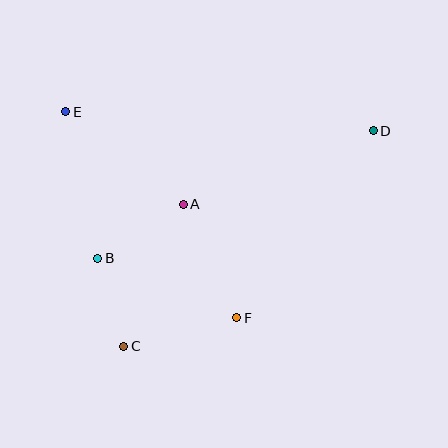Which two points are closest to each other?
Points B and C are closest to each other.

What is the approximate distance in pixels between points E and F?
The distance between E and F is approximately 268 pixels.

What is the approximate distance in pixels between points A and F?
The distance between A and F is approximately 125 pixels.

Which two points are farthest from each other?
Points C and D are farthest from each other.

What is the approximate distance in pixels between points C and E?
The distance between C and E is approximately 242 pixels.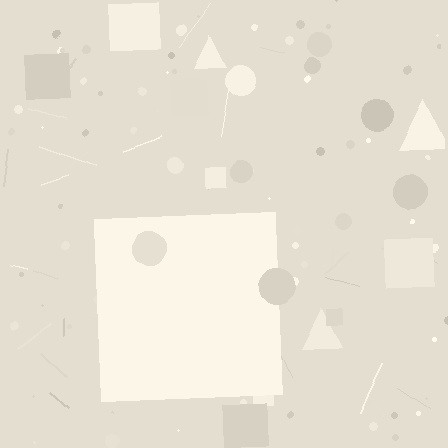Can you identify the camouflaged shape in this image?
The camouflaged shape is a square.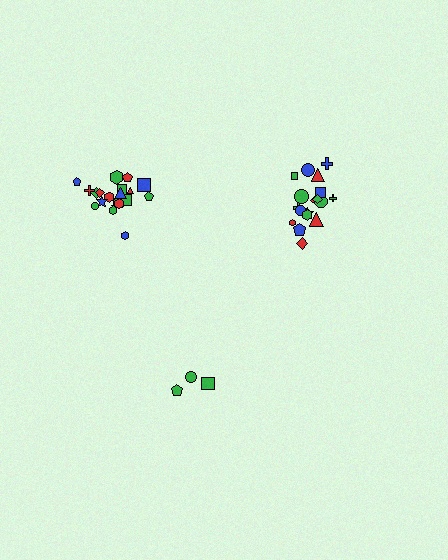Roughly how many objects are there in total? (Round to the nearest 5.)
Roughly 45 objects in total.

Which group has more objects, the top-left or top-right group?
The top-left group.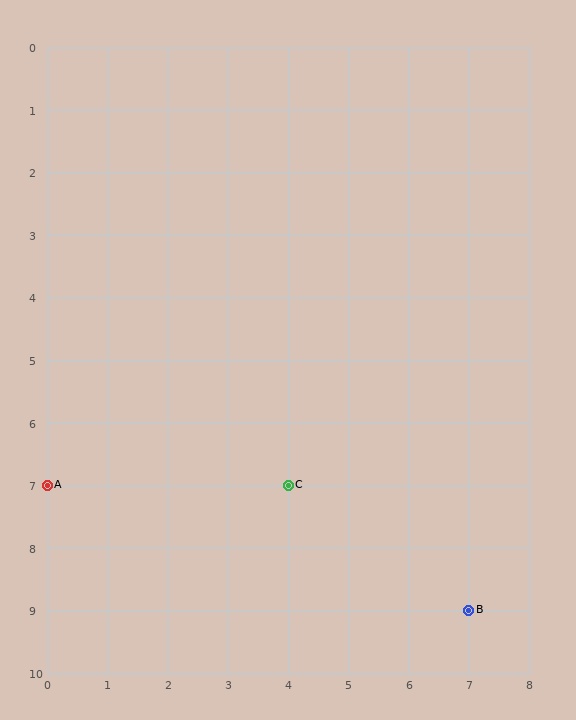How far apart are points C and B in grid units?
Points C and B are 3 columns and 2 rows apart (about 3.6 grid units diagonally).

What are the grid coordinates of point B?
Point B is at grid coordinates (7, 9).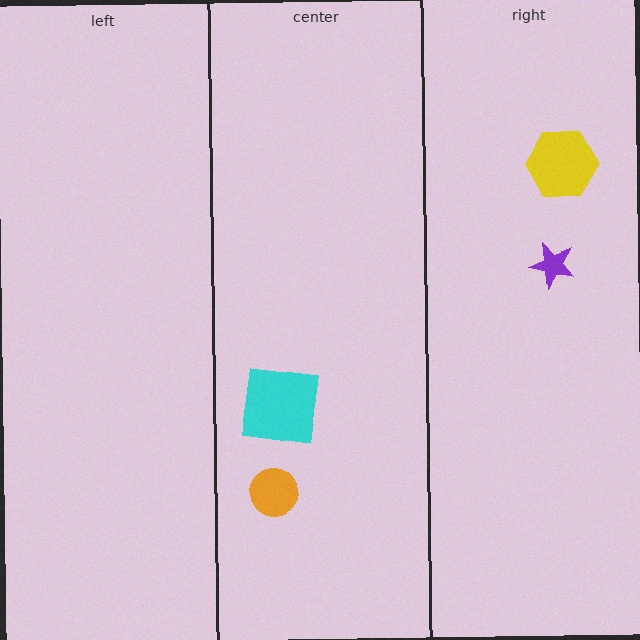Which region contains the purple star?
The right region.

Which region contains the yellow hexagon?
The right region.